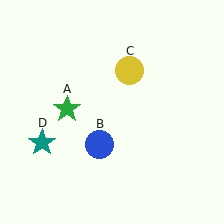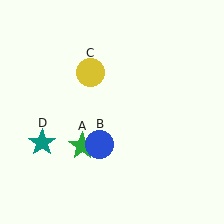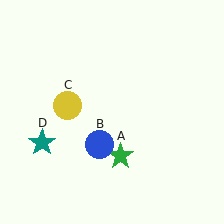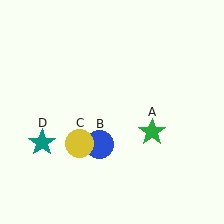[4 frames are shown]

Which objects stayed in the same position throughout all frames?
Blue circle (object B) and teal star (object D) remained stationary.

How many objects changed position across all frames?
2 objects changed position: green star (object A), yellow circle (object C).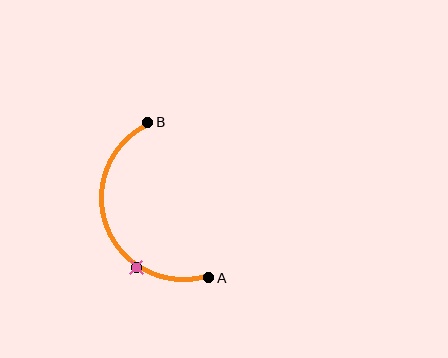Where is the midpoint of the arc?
The arc midpoint is the point on the curve farthest from the straight line joining A and B. It sits to the left of that line.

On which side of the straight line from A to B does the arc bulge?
The arc bulges to the left of the straight line connecting A and B.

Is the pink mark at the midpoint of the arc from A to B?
No. The pink mark lies on the arc but is closer to endpoint A. The arc midpoint would be at the point on the curve equidistant along the arc from both A and B.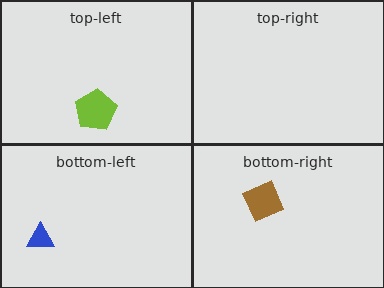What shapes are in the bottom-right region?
The brown diamond.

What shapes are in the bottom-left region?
The blue triangle.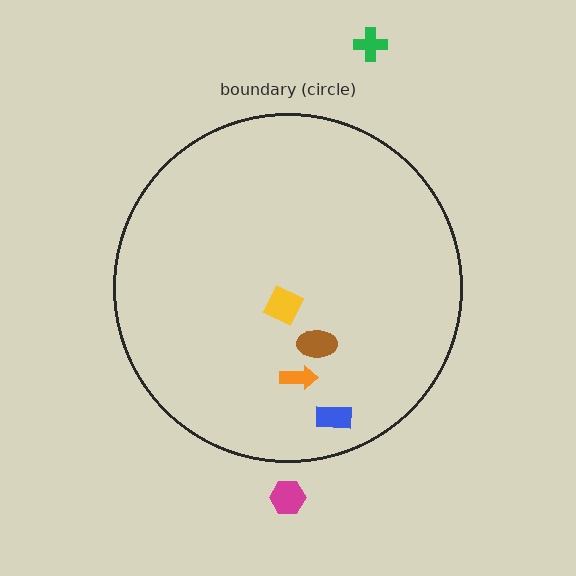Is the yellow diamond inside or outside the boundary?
Inside.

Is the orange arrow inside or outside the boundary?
Inside.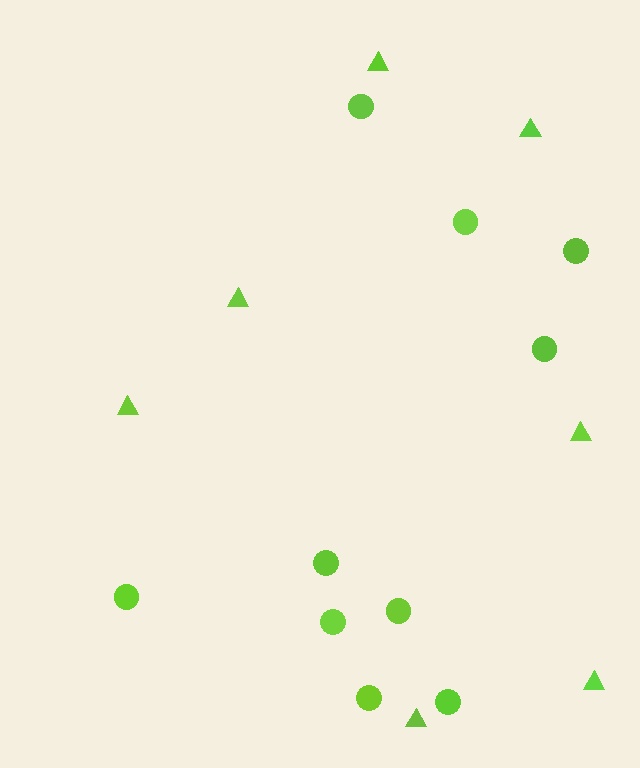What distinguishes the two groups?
There are 2 groups: one group of triangles (7) and one group of circles (10).